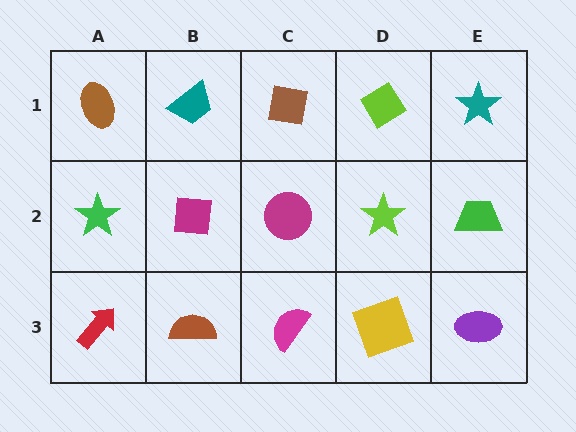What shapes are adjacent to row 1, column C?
A magenta circle (row 2, column C), a teal trapezoid (row 1, column B), a lime diamond (row 1, column D).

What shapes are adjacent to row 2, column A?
A brown ellipse (row 1, column A), a red arrow (row 3, column A), a magenta square (row 2, column B).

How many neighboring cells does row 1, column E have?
2.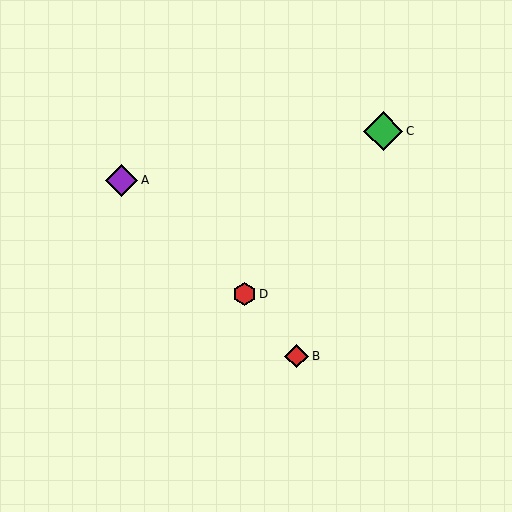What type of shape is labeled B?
Shape B is a red diamond.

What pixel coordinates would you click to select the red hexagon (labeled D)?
Click at (244, 294) to select the red hexagon D.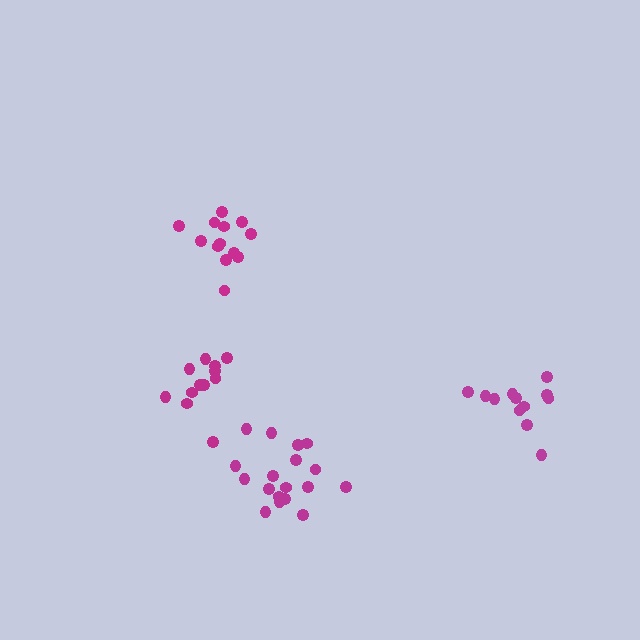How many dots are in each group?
Group 1: 12 dots, Group 2: 13 dots, Group 3: 12 dots, Group 4: 18 dots (55 total).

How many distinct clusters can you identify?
There are 4 distinct clusters.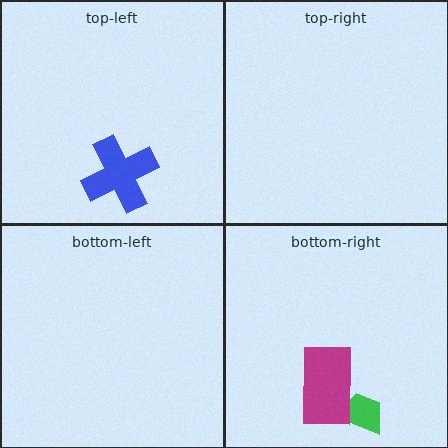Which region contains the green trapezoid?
The bottom-right region.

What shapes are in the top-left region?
The blue cross.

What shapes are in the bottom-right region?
The green trapezoid, the magenta rectangle.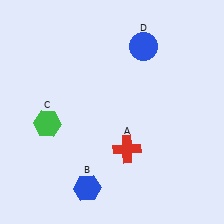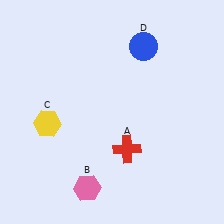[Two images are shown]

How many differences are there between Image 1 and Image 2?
There are 2 differences between the two images.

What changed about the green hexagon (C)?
In Image 1, C is green. In Image 2, it changed to yellow.